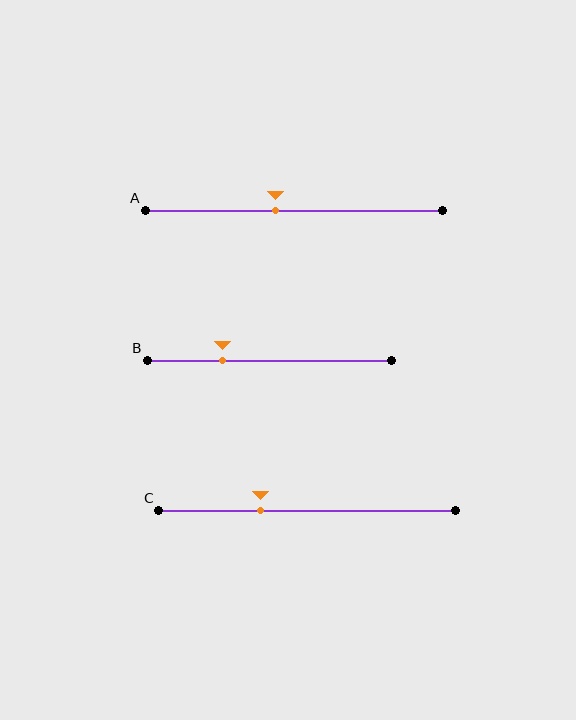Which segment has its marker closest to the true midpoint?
Segment A has its marker closest to the true midpoint.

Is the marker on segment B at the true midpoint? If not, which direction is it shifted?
No, the marker on segment B is shifted to the left by about 19% of the segment length.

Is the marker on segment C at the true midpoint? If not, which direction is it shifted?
No, the marker on segment C is shifted to the left by about 16% of the segment length.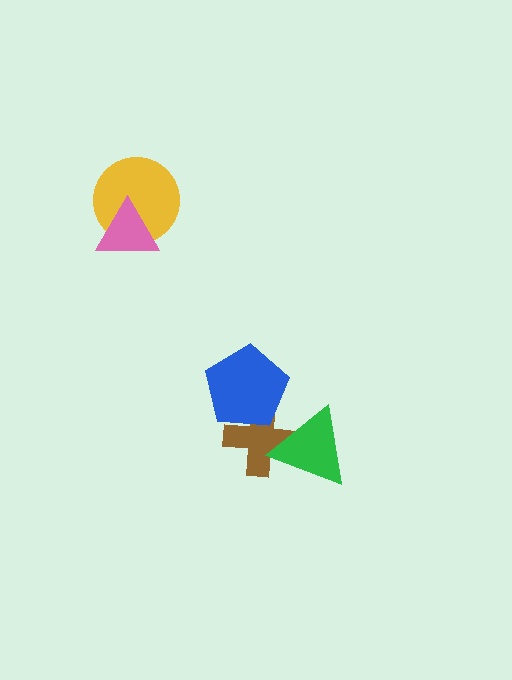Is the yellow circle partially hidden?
Yes, it is partially covered by another shape.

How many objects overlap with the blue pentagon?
1 object overlaps with the blue pentagon.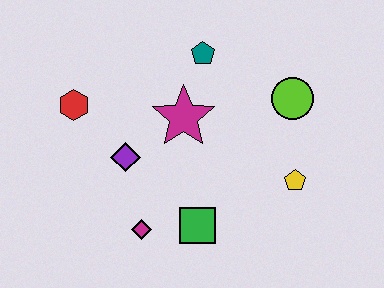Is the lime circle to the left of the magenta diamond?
No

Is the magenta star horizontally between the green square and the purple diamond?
Yes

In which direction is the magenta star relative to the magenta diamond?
The magenta star is above the magenta diamond.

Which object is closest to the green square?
The magenta diamond is closest to the green square.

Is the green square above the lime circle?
No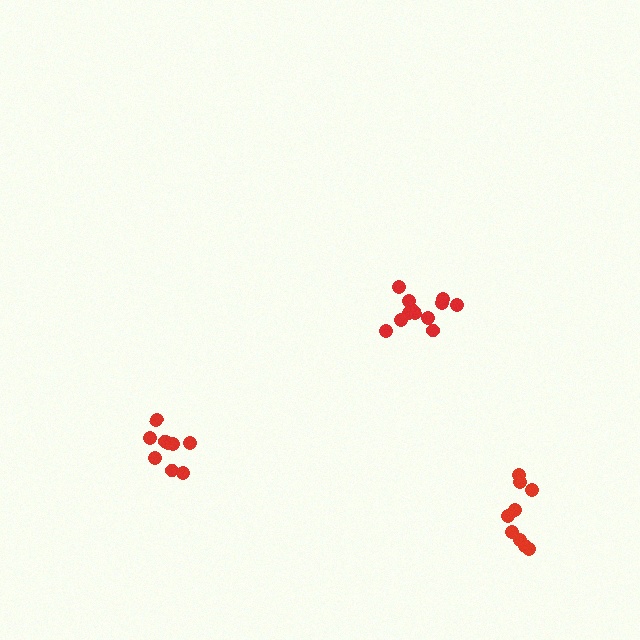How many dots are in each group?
Group 1: 12 dots, Group 2: 9 dots, Group 3: 9 dots (30 total).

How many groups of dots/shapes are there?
There are 3 groups.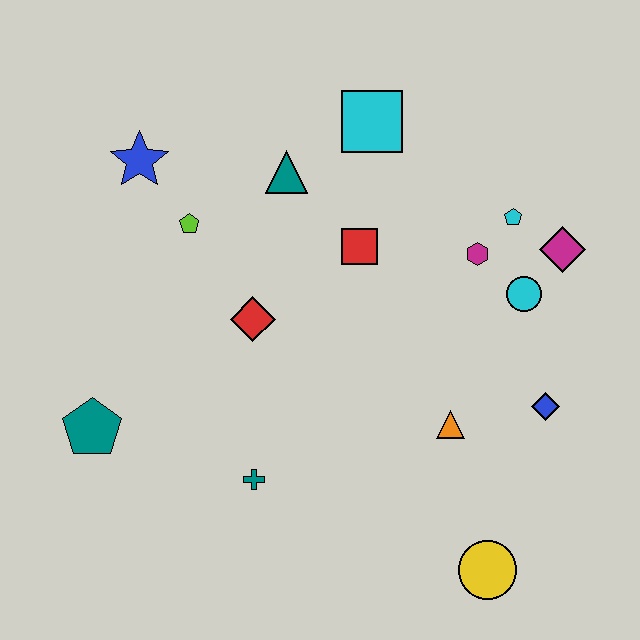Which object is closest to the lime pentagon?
The blue star is closest to the lime pentagon.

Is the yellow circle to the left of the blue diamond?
Yes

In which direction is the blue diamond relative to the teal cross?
The blue diamond is to the right of the teal cross.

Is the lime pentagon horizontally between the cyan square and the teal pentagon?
Yes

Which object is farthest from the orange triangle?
The blue star is farthest from the orange triangle.